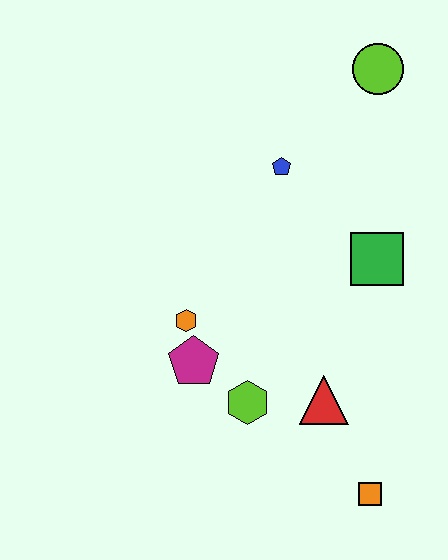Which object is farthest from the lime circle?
The orange square is farthest from the lime circle.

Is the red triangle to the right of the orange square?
No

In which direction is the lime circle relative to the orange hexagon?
The lime circle is above the orange hexagon.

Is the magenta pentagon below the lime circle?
Yes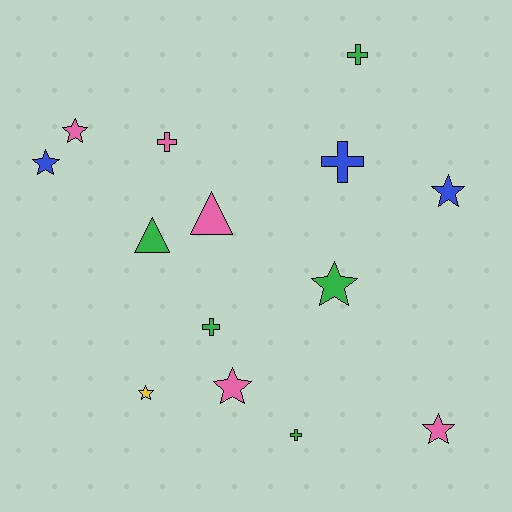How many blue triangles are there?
There are no blue triangles.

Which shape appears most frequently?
Star, with 7 objects.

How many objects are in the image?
There are 14 objects.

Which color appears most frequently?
Green, with 5 objects.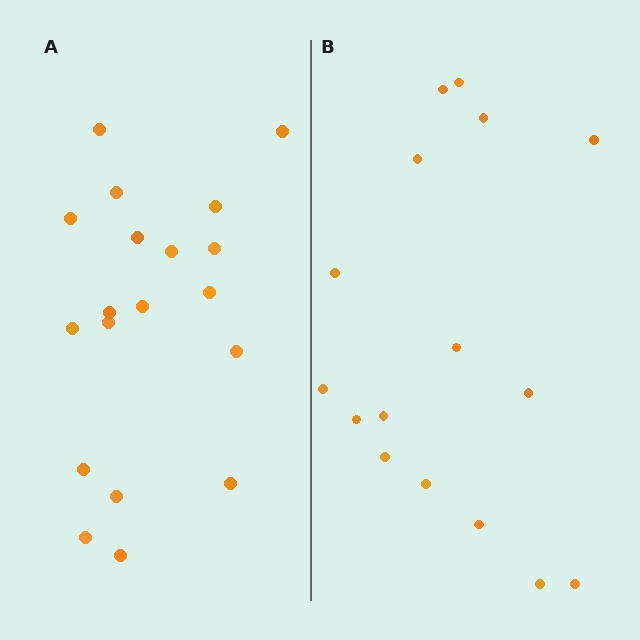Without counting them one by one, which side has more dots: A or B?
Region A (the left region) has more dots.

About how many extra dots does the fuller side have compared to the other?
Region A has just a few more — roughly 2 or 3 more dots than region B.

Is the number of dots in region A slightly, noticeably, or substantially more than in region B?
Region A has only slightly more — the two regions are fairly close. The ratio is roughly 1.2 to 1.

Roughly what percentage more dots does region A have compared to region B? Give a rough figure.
About 20% more.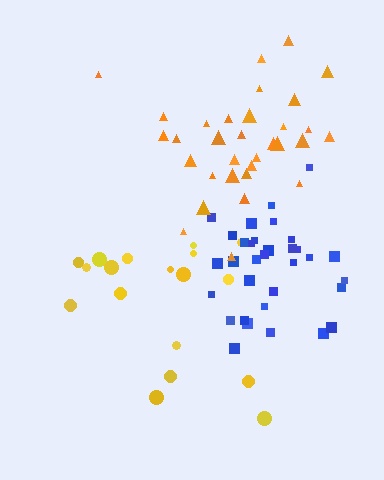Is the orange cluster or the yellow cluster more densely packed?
Orange.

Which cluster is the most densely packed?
Blue.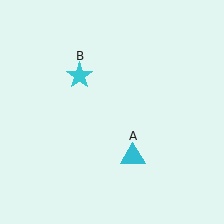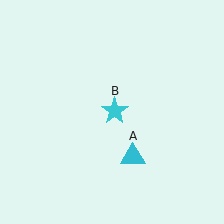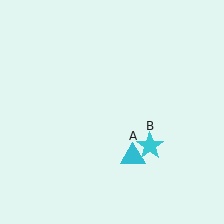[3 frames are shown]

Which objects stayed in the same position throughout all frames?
Cyan triangle (object A) remained stationary.